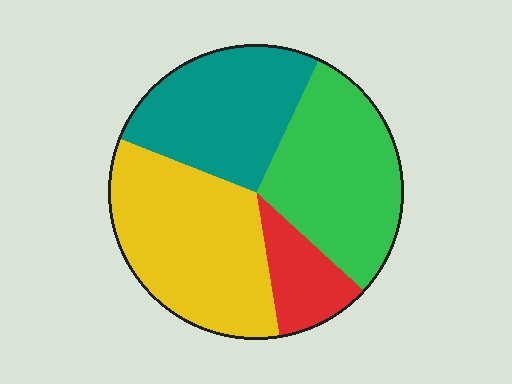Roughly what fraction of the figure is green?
Green covers 30% of the figure.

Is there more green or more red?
Green.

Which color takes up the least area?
Red, at roughly 10%.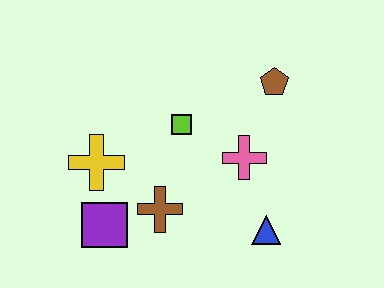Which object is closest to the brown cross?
The purple square is closest to the brown cross.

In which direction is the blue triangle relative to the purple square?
The blue triangle is to the right of the purple square.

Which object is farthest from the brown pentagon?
The purple square is farthest from the brown pentagon.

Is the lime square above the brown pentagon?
No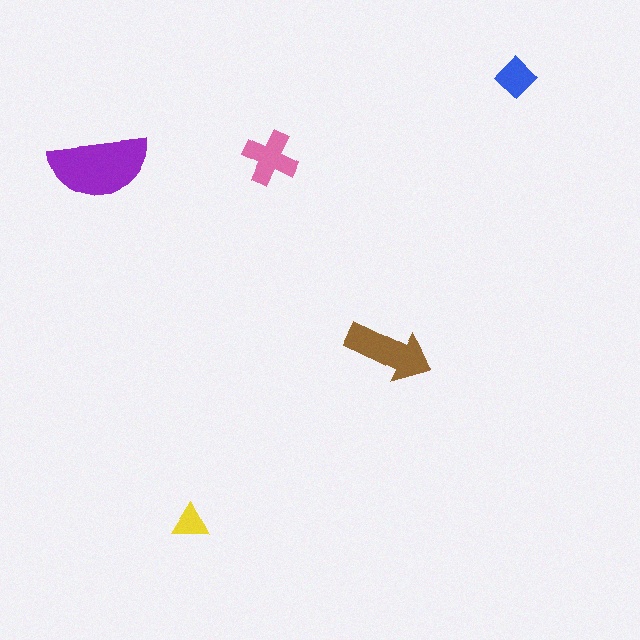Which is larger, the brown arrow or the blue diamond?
The brown arrow.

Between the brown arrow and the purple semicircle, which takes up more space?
The purple semicircle.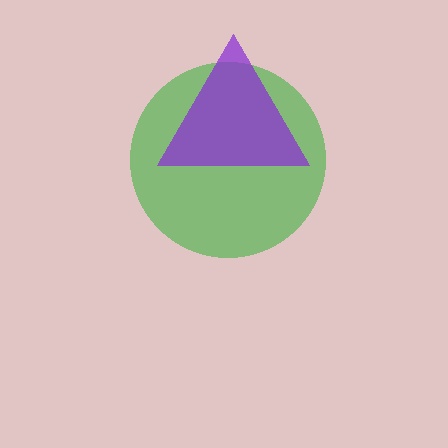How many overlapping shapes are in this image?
There are 2 overlapping shapes in the image.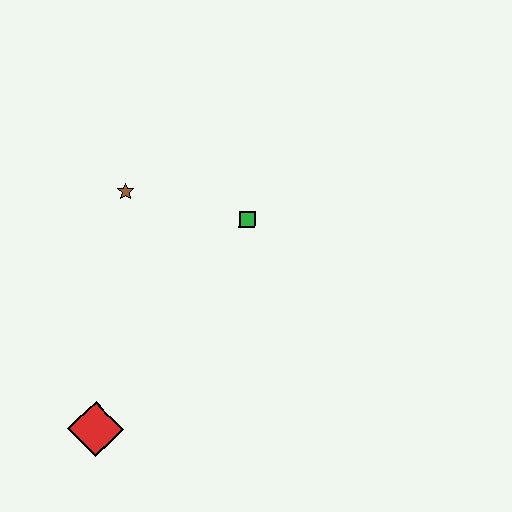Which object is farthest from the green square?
The red diamond is farthest from the green square.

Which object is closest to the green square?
The brown star is closest to the green square.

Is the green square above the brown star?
No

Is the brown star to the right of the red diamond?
Yes